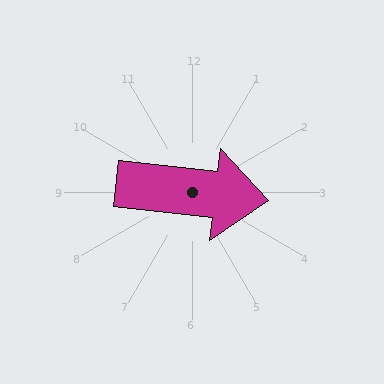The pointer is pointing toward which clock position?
Roughly 3 o'clock.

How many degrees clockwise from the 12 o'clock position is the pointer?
Approximately 96 degrees.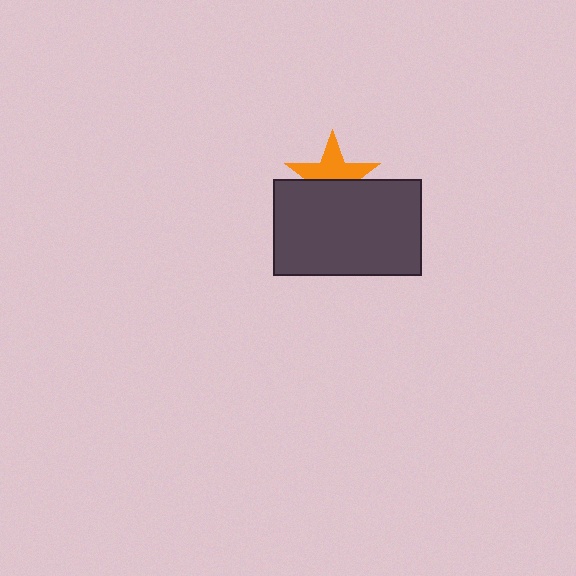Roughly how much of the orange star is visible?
About half of it is visible (roughly 54%).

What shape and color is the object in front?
The object in front is a dark gray rectangle.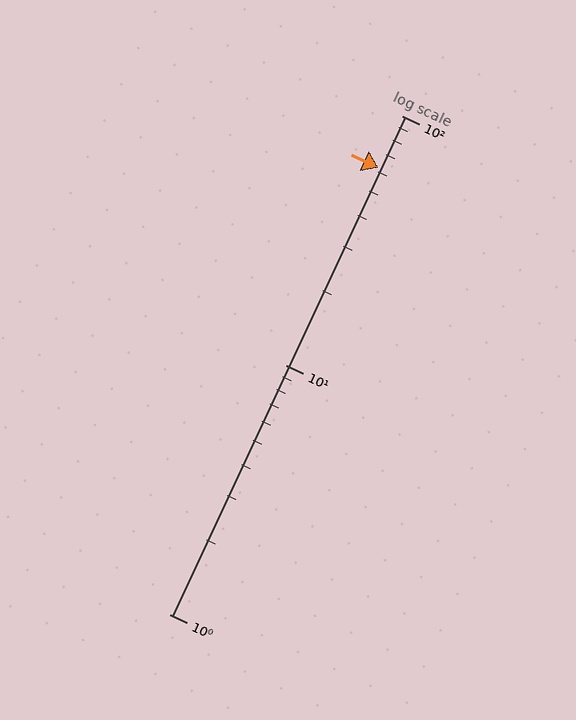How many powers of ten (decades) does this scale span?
The scale spans 2 decades, from 1 to 100.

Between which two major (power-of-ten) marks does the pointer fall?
The pointer is between 10 and 100.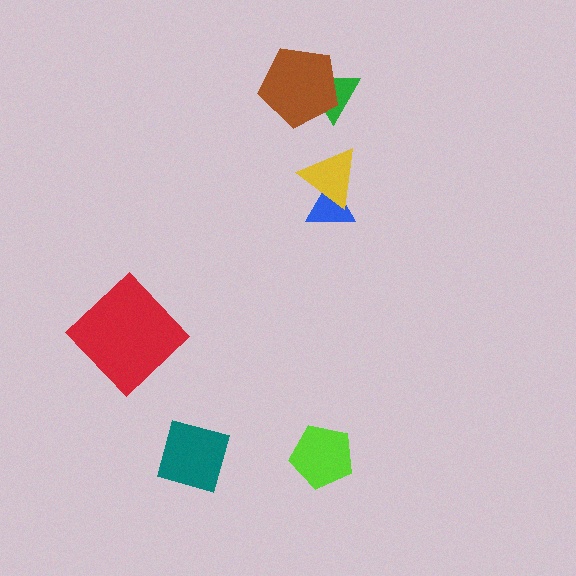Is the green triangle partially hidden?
Yes, it is partially covered by another shape.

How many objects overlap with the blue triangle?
1 object overlaps with the blue triangle.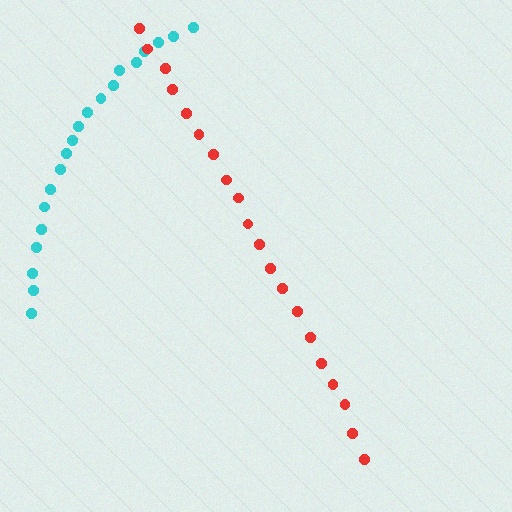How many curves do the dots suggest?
There are 2 distinct paths.